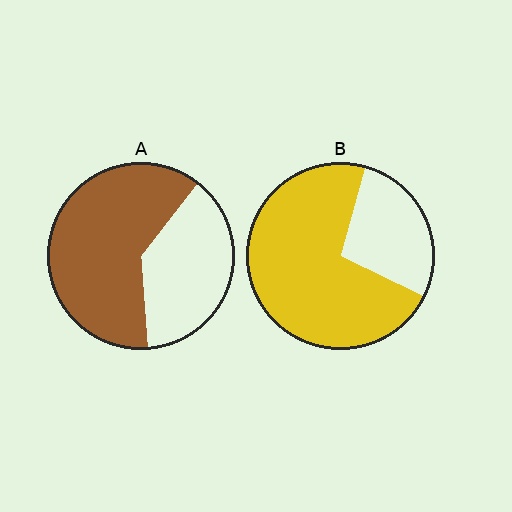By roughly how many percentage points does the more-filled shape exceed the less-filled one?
By roughly 10 percentage points (B over A).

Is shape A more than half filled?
Yes.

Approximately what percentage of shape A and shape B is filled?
A is approximately 60% and B is approximately 70%.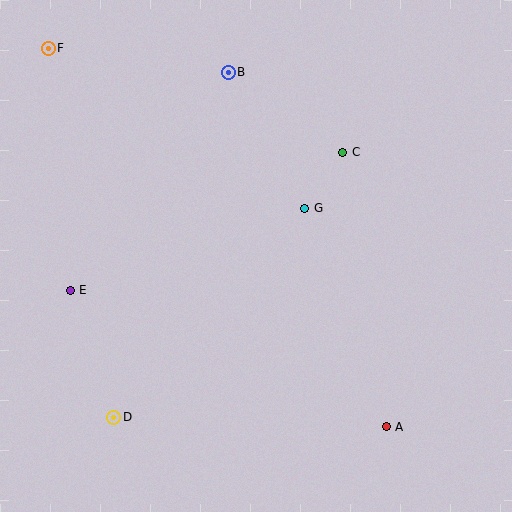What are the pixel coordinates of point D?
Point D is at (114, 417).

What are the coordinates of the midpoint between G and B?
The midpoint between G and B is at (266, 140).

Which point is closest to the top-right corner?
Point C is closest to the top-right corner.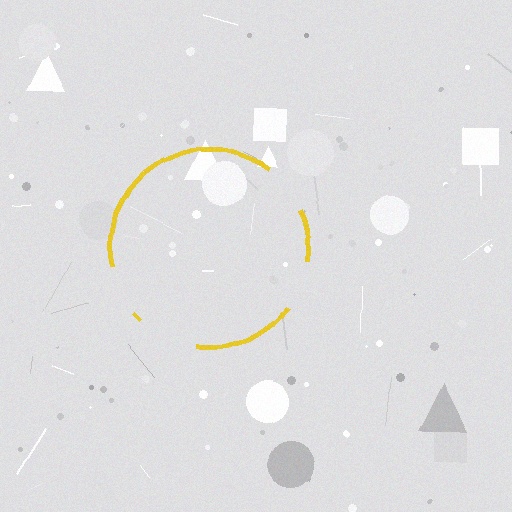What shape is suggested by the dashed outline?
The dashed outline suggests a circle.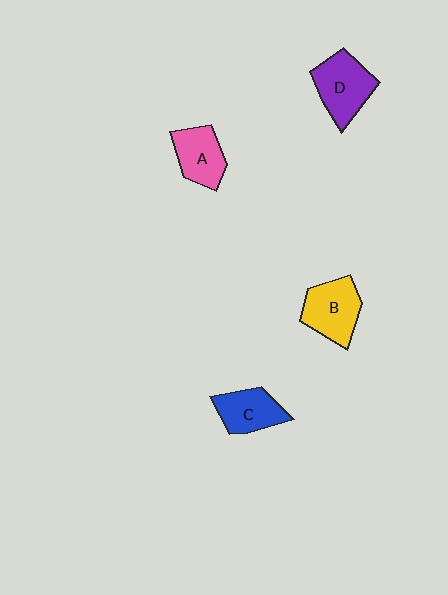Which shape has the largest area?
Shape D (purple).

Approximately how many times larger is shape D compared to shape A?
Approximately 1.2 times.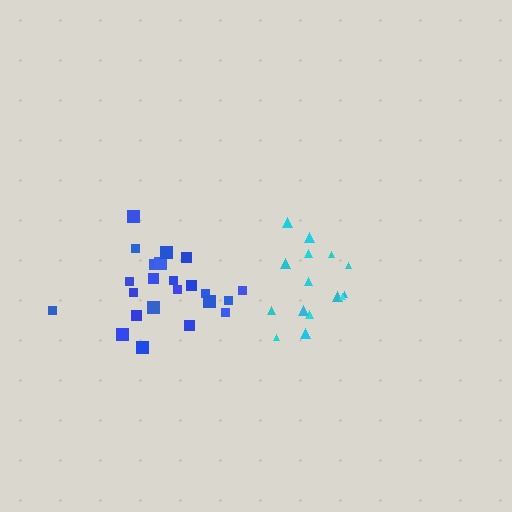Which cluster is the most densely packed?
Cyan.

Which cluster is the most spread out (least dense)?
Blue.